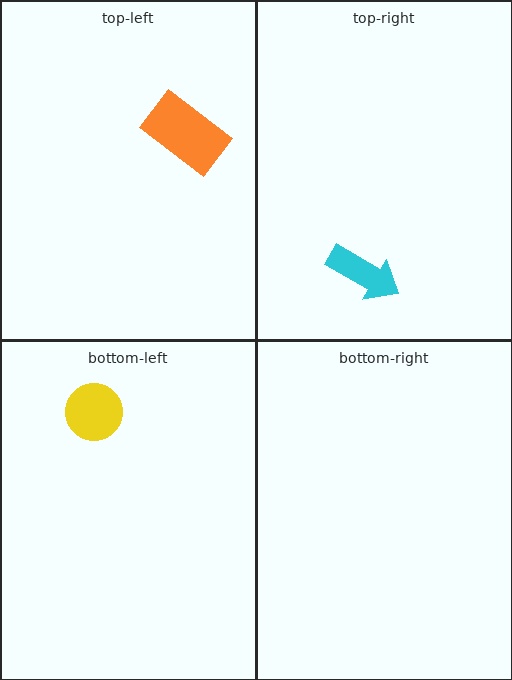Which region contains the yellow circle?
The bottom-left region.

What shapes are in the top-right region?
The cyan arrow.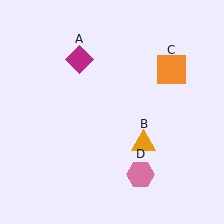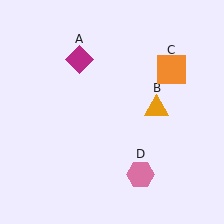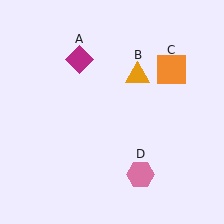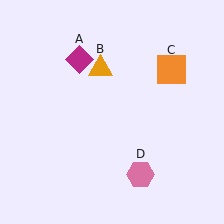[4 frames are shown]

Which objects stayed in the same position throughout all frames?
Magenta diamond (object A) and orange square (object C) and pink hexagon (object D) remained stationary.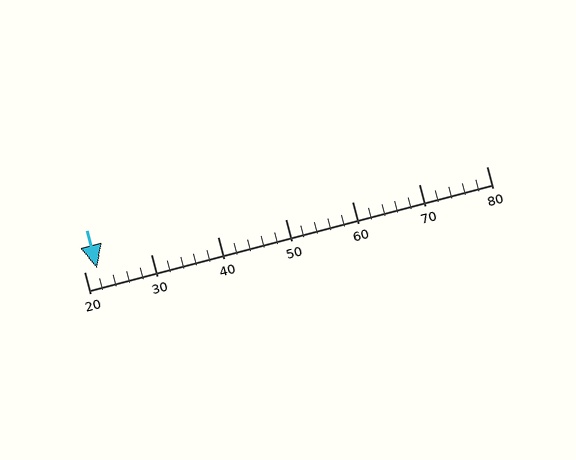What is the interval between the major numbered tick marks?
The major tick marks are spaced 10 units apart.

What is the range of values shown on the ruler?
The ruler shows values from 20 to 80.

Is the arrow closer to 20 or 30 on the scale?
The arrow is closer to 20.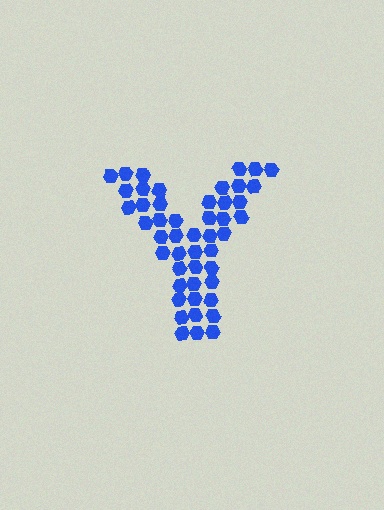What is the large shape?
The large shape is the letter Y.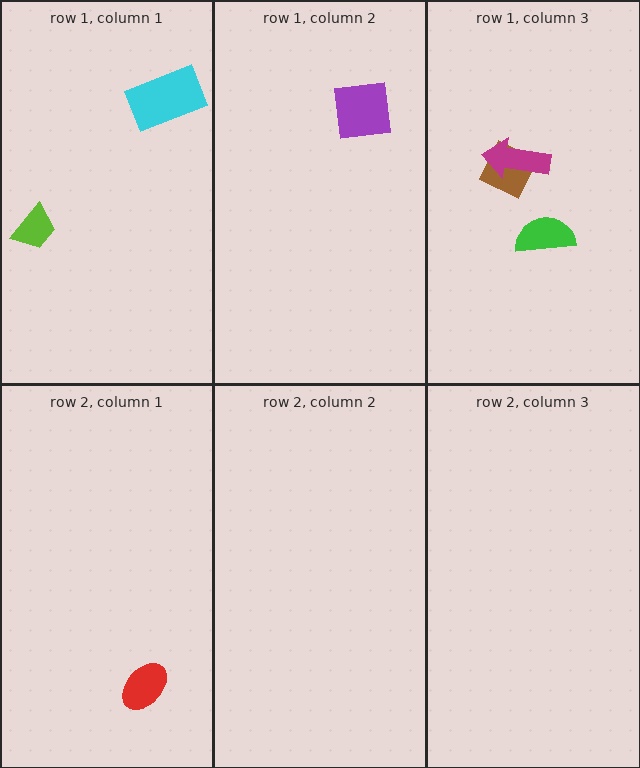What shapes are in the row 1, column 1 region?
The cyan rectangle, the lime trapezoid.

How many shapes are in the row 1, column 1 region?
2.